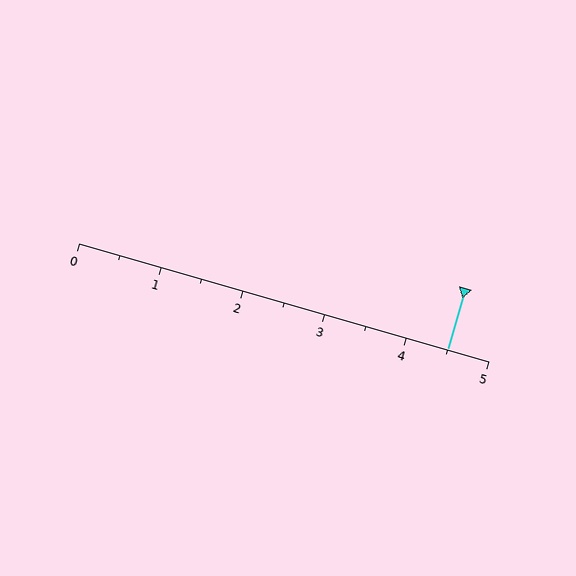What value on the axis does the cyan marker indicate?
The marker indicates approximately 4.5.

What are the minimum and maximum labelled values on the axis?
The axis runs from 0 to 5.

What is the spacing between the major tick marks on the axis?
The major ticks are spaced 1 apart.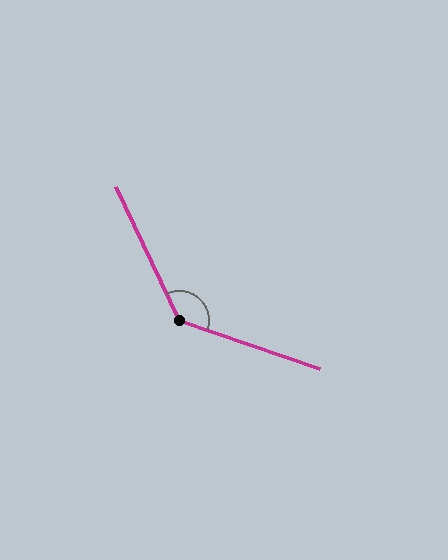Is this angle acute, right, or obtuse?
It is obtuse.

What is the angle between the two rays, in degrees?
Approximately 134 degrees.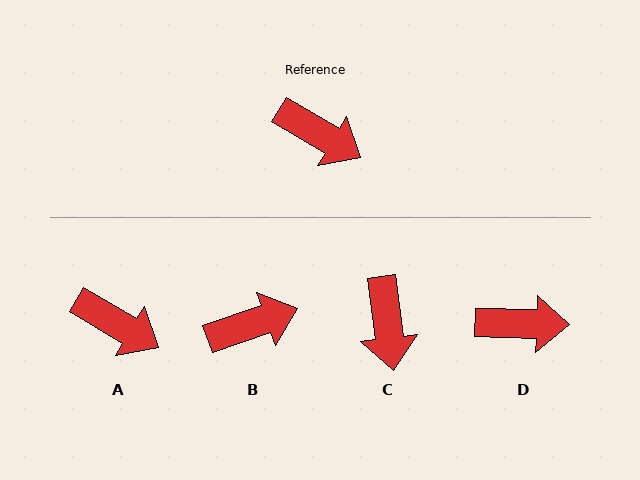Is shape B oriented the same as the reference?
No, it is off by about 49 degrees.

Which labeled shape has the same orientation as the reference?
A.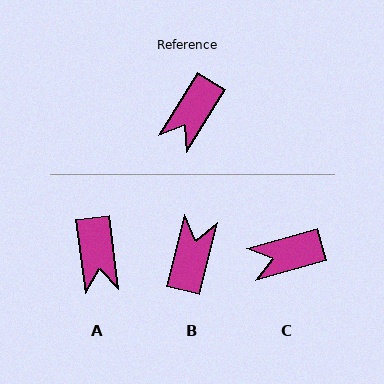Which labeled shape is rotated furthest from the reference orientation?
B, about 162 degrees away.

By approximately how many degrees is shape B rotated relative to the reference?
Approximately 162 degrees clockwise.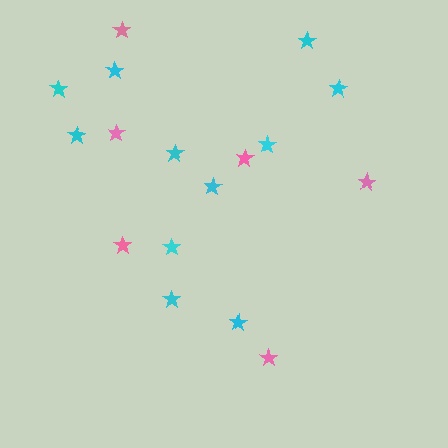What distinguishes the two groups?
There are 2 groups: one group of cyan stars (11) and one group of pink stars (6).